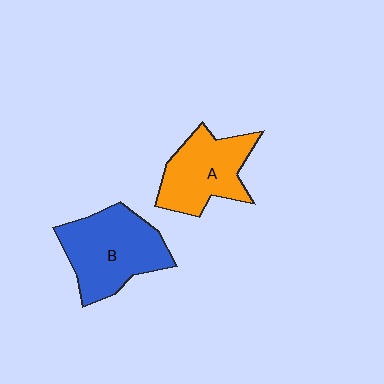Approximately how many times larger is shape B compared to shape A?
Approximately 1.2 times.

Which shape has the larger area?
Shape B (blue).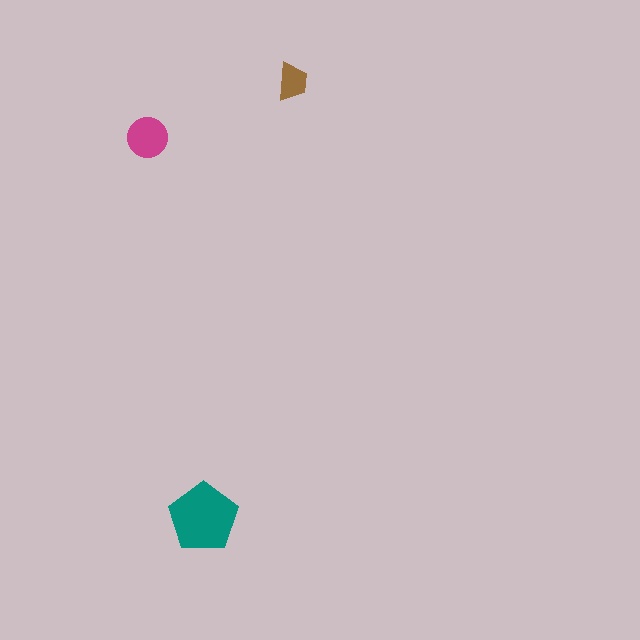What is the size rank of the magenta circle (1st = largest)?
2nd.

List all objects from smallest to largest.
The brown trapezoid, the magenta circle, the teal pentagon.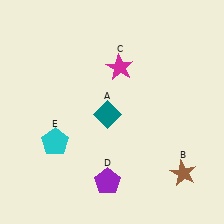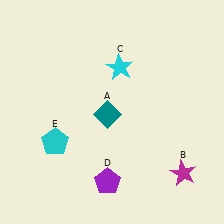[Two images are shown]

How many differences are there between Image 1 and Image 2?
There are 2 differences between the two images.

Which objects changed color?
B changed from brown to magenta. C changed from magenta to cyan.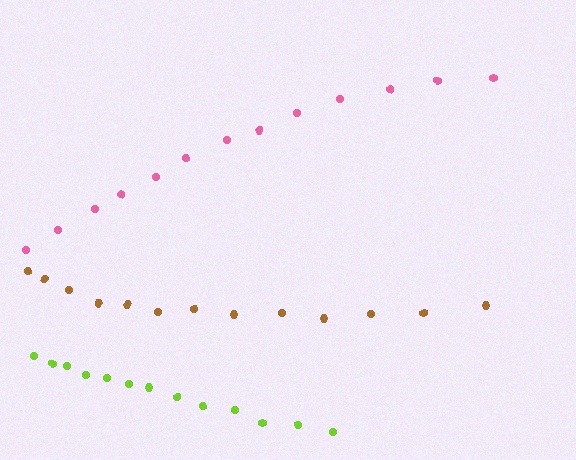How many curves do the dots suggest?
There are 3 distinct paths.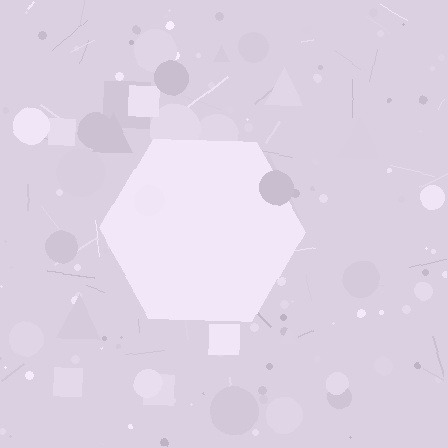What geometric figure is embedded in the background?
A hexagon is embedded in the background.